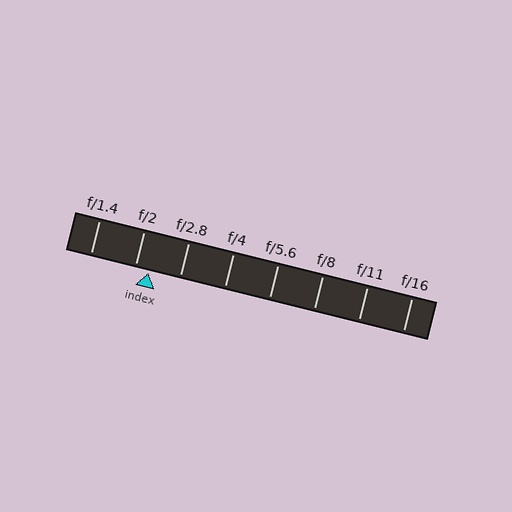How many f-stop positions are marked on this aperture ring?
There are 8 f-stop positions marked.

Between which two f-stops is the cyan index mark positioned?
The index mark is between f/2 and f/2.8.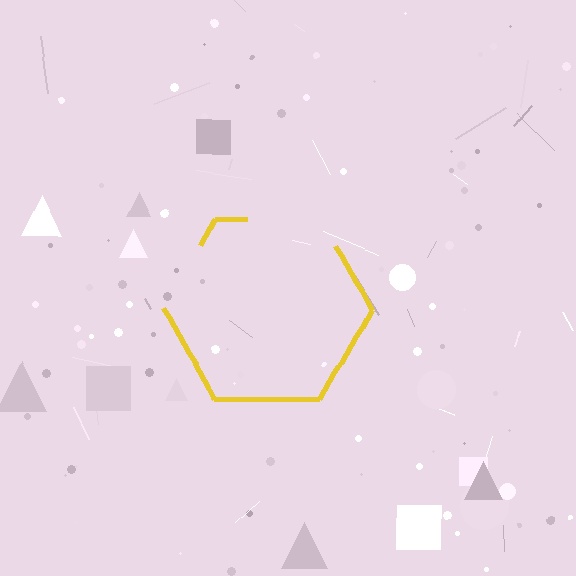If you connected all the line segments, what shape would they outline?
They would outline a hexagon.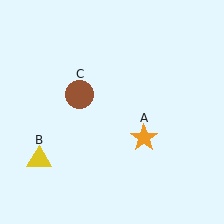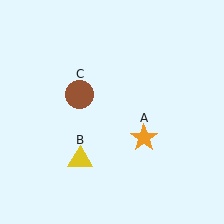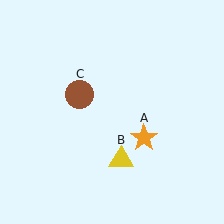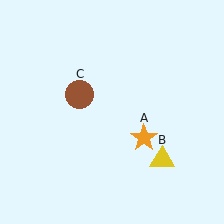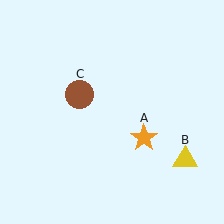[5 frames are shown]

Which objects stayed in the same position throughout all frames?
Orange star (object A) and brown circle (object C) remained stationary.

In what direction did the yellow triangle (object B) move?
The yellow triangle (object B) moved right.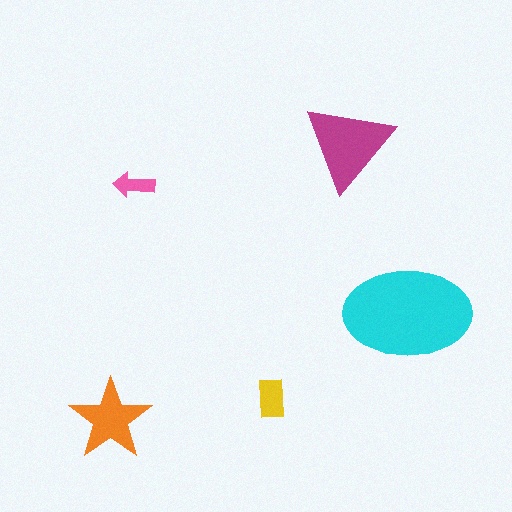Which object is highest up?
The magenta triangle is topmost.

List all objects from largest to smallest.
The cyan ellipse, the magenta triangle, the orange star, the yellow rectangle, the pink arrow.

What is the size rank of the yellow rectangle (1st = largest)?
4th.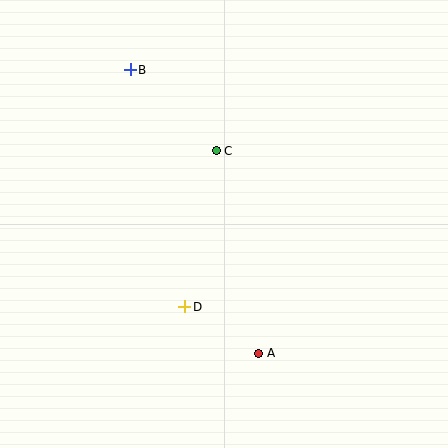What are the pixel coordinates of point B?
Point B is at (130, 70).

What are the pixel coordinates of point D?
Point D is at (185, 307).